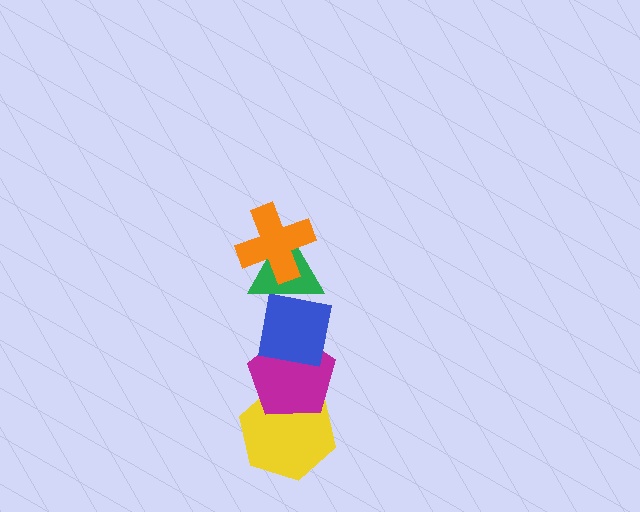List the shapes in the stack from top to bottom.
From top to bottom: the orange cross, the green triangle, the blue square, the magenta pentagon, the yellow hexagon.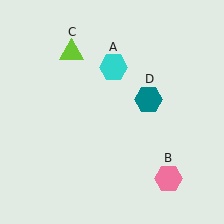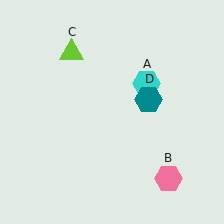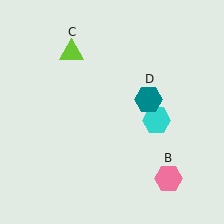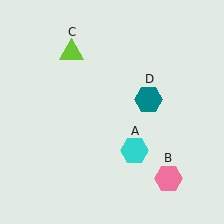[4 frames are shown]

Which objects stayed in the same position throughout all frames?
Pink hexagon (object B) and lime triangle (object C) and teal hexagon (object D) remained stationary.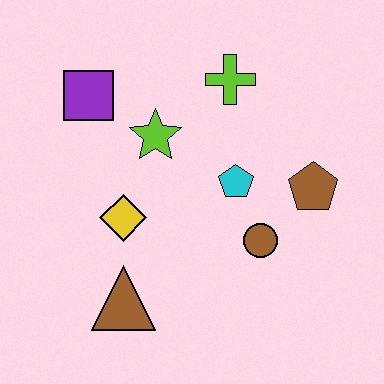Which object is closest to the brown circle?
The cyan pentagon is closest to the brown circle.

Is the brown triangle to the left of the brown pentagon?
Yes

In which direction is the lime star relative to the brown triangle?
The lime star is above the brown triangle.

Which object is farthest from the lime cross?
The brown triangle is farthest from the lime cross.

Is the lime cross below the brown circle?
No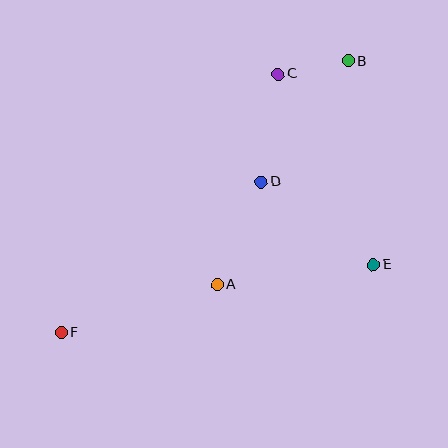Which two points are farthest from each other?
Points B and F are farthest from each other.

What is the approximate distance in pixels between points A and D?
The distance between A and D is approximately 112 pixels.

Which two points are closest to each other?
Points B and C are closest to each other.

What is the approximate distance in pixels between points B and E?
The distance between B and E is approximately 206 pixels.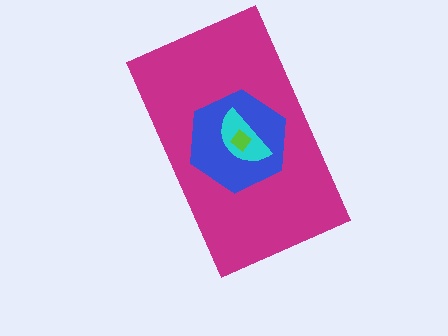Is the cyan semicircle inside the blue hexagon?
Yes.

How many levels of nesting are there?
4.